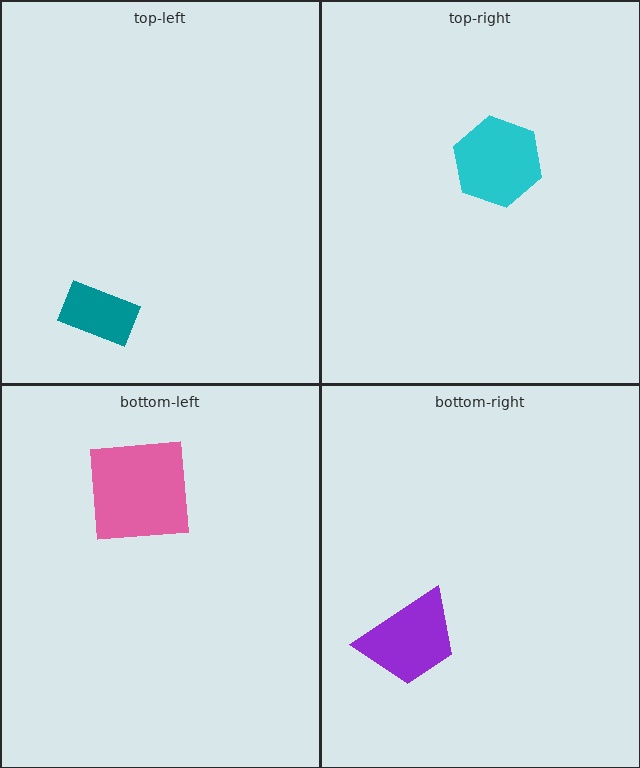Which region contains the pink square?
The bottom-left region.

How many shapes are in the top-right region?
1.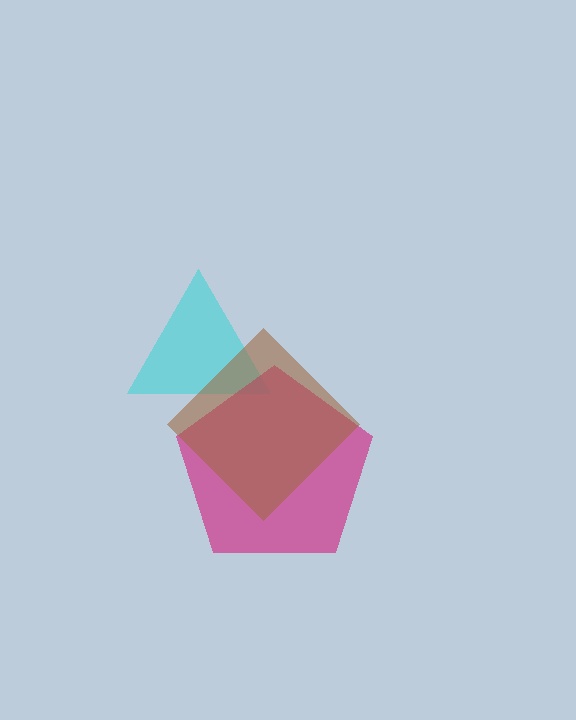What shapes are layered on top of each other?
The layered shapes are: a cyan triangle, a magenta pentagon, a brown diamond.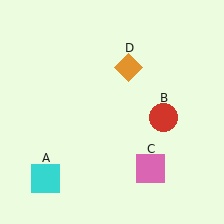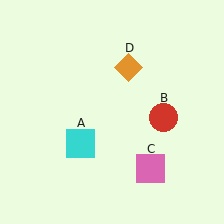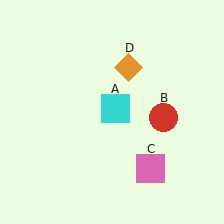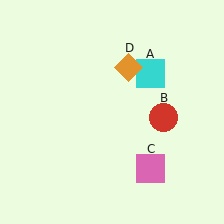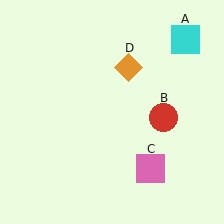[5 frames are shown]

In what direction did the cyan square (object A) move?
The cyan square (object A) moved up and to the right.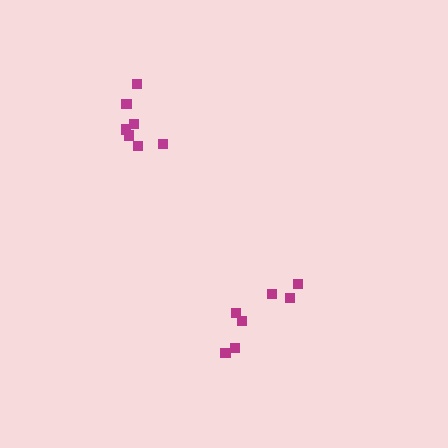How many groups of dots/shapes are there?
There are 2 groups.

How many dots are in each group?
Group 1: 7 dots, Group 2: 7 dots (14 total).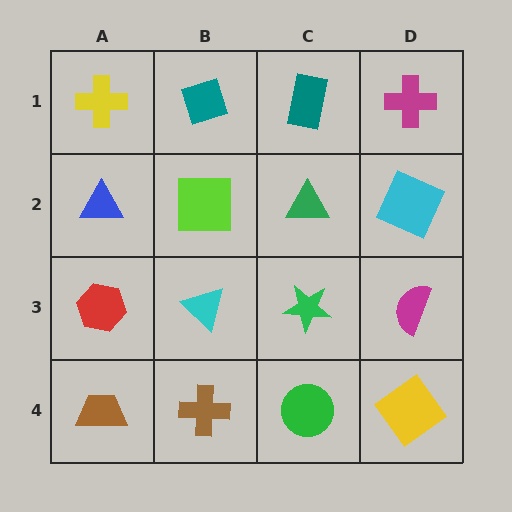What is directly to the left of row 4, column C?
A brown cross.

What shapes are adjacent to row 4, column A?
A red hexagon (row 3, column A), a brown cross (row 4, column B).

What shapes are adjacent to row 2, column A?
A yellow cross (row 1, column A), a red hexagon (row 3, column A), a lime square (row 2, column B).